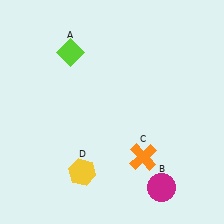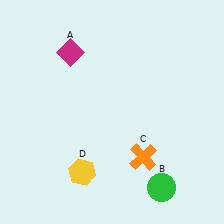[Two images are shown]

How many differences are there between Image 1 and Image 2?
There are 2 differences between the two images.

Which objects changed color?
A changed from lime to magenta. B changed from magenta to green.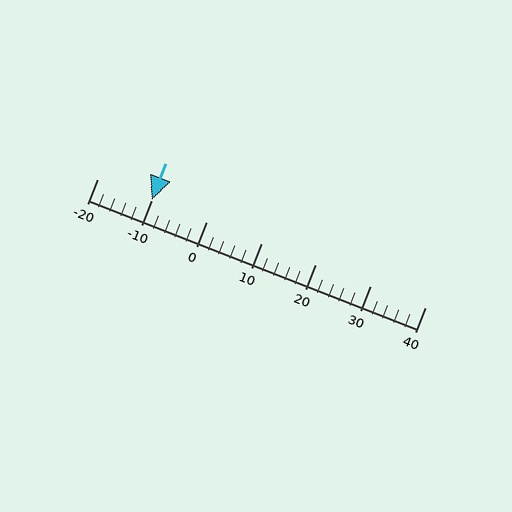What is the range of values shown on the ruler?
The ruler shows values from -20 to 40.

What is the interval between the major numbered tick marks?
The major tick marks are spaced 10 units apart.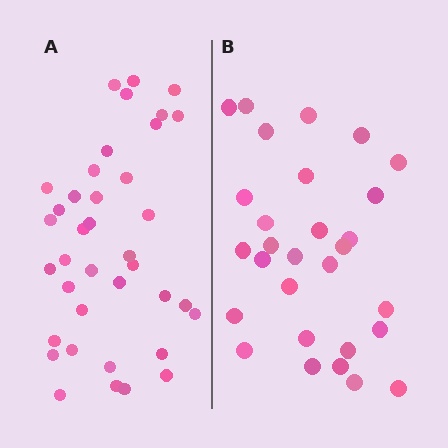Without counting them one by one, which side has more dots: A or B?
Region A (the left region) has more dots.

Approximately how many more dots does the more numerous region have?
Region A has roughly 8 or so more dots than region B.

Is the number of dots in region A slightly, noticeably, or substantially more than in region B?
Region A has noticeably more, but not dramatically so. The ratio is roughly 1.3 to 1.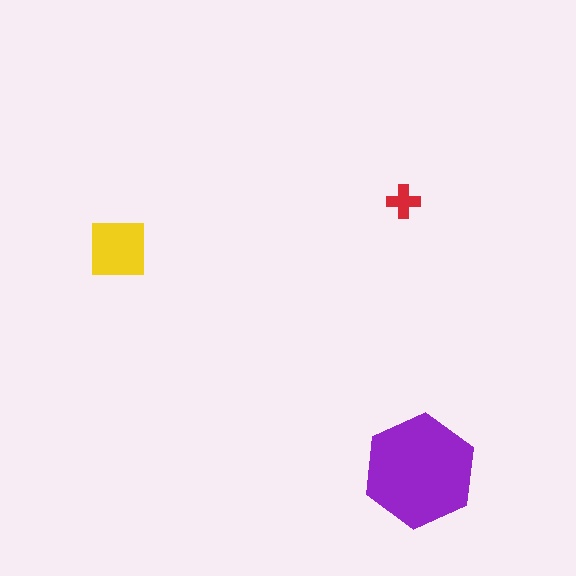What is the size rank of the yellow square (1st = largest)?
2nd.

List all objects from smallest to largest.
The red cross, the yellow square, the purple hexagon.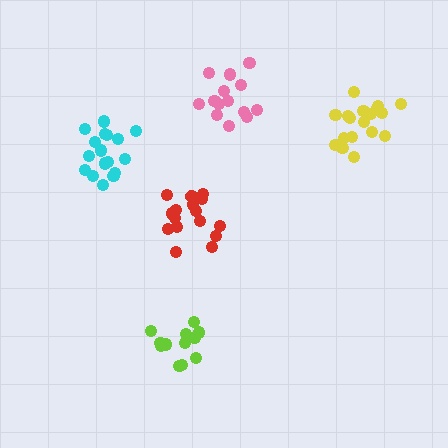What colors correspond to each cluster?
The clusters are colored: pink, red, lime, yellow, cyan.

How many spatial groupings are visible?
There are 5 spatial groupings.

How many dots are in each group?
Group 1: 15 dots, Group 2: 18 dots, Group 3: 12 dots, Group 4: 18 dots, Group 5: 17 dots (80 total).